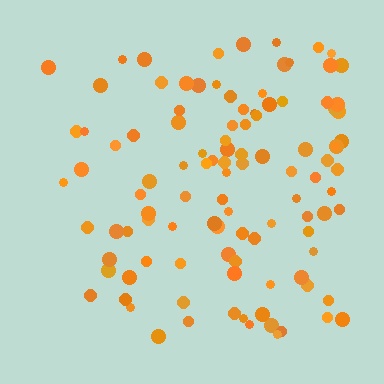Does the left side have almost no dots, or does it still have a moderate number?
Still a moderate number, just noticeably fewer than the right.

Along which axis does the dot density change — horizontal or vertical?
Horizontal.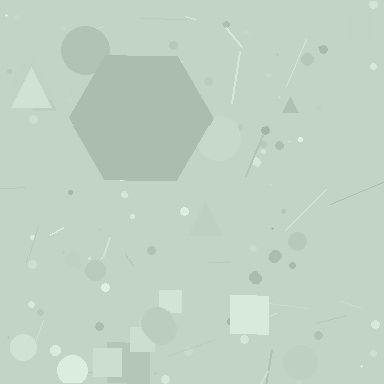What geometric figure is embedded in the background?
A hexagon is embedded in the background.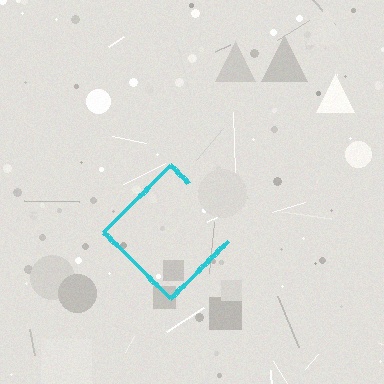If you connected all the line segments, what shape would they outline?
They would outline a diamond.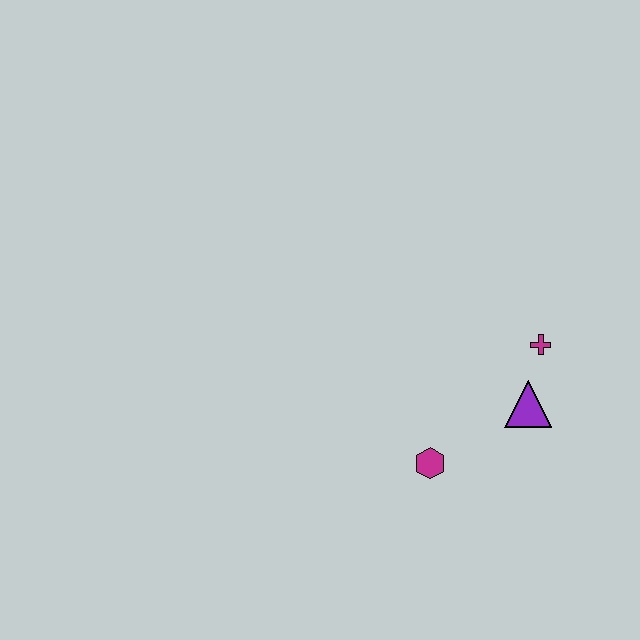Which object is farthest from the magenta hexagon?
The magenta cross is farthest from the magenta hexagon.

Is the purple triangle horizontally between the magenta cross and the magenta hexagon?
Yes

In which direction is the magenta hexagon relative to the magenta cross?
The magenta hexagon is below the magenta cross.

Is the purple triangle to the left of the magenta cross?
Yes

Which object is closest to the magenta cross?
The purple triangle is closest to the magenta cross.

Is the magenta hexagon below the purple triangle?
Yes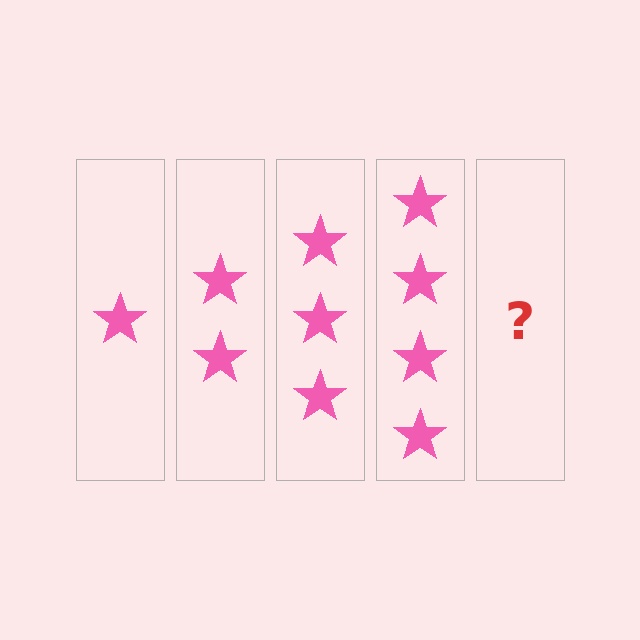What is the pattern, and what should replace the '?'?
The pattern is that each step adds one more star. The '?' should be 5 stars.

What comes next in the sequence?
The next element should be 5 stars.